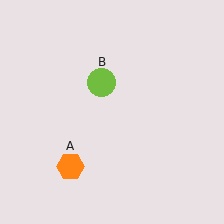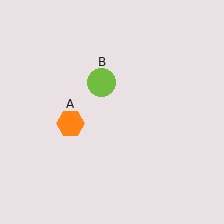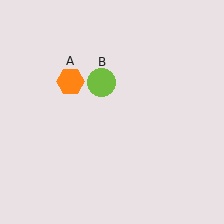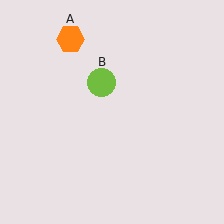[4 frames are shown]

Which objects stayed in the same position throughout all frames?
Lime circle (object B) remained stationary.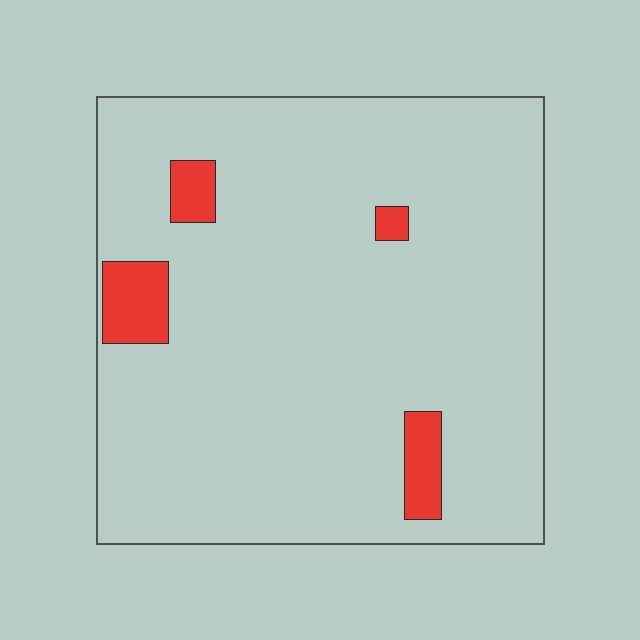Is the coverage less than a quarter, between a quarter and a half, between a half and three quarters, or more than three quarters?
Less than a quarter.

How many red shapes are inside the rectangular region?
4.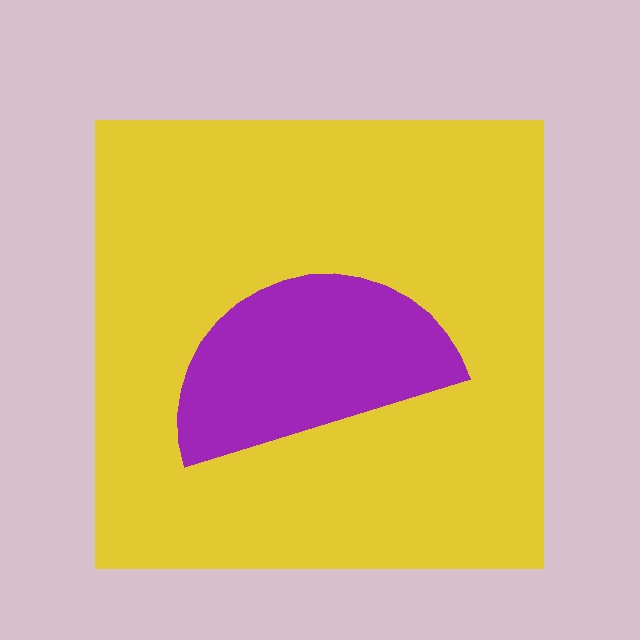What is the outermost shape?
The yellow square.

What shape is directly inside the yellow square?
The purple semicircle.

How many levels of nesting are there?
2.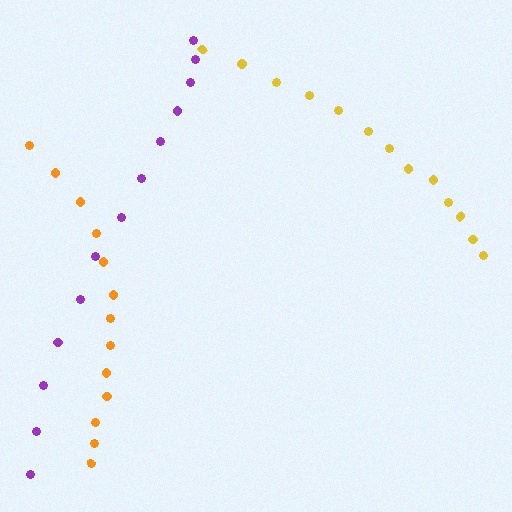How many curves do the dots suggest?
There are 3 distinct paths.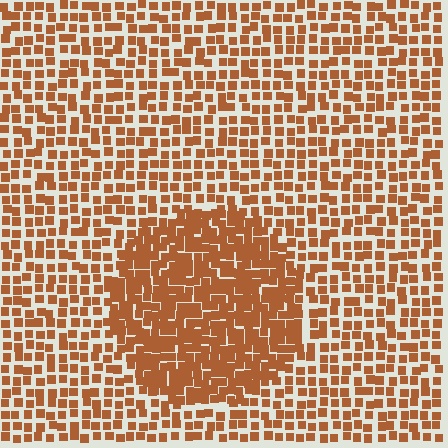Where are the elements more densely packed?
The elements are more densely packed inside the circle boundary.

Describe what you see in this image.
The image contains small brown elements arranged at two different densities. A circle-shaped region is visible where the elements are more densely packed than the surrounding area.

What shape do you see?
I see a circle.